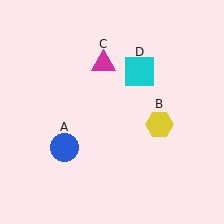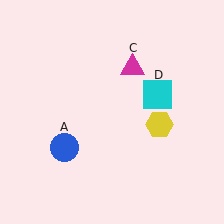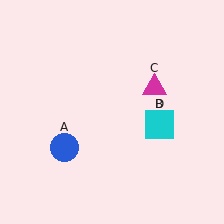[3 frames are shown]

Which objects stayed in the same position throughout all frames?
Blue circle (object A) and yellow hexagon (object B) remained stationary.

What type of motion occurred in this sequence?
The magenta triangle (object C), cyan square (object D) rotated clockwise around the center of the scene.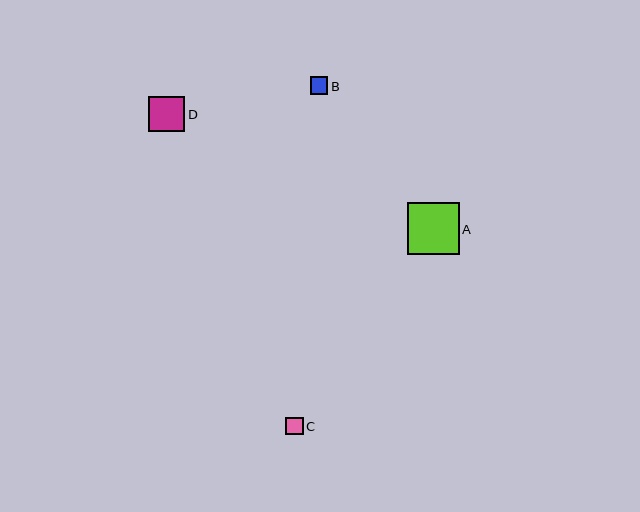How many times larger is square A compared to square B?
Square A is approximately 3.0 times the size of square B.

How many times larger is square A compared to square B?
Square A is approximately 3.0 times the size of square B.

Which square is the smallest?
Square C is the smallest with a size of approximately 17 pixels.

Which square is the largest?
Square A is the largest with a size of approximately 52 pixels.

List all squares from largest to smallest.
From largest to smallest: A, D, B, C.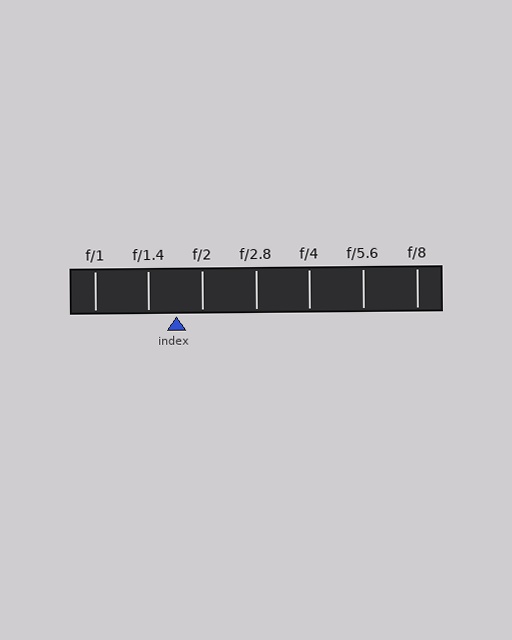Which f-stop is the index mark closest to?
The index mark is closest to f/2.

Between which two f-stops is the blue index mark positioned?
The index mark is between f/1.4 and f/2.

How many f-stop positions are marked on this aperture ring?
There are 7 f-stop positions marked.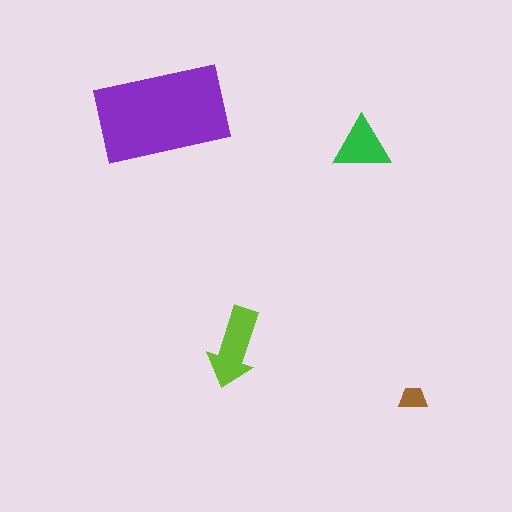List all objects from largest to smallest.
The purple rectangle, the lime arrow, the green triangle, the brown trapezoid.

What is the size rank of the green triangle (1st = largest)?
3rd.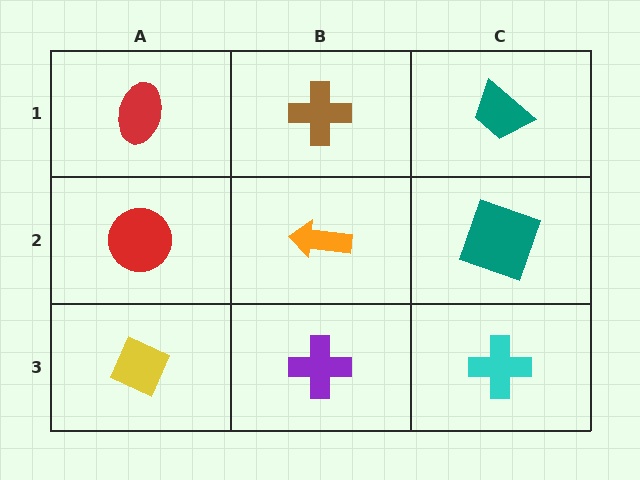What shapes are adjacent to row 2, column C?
A teal trapezoid (row 1, column C), a cyan cross (row 3, column C), an orange arrow (row 2, column B).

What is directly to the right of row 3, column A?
A purple cross.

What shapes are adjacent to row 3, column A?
A red circle (row 2, column A), a purple cross (row 3, column B).